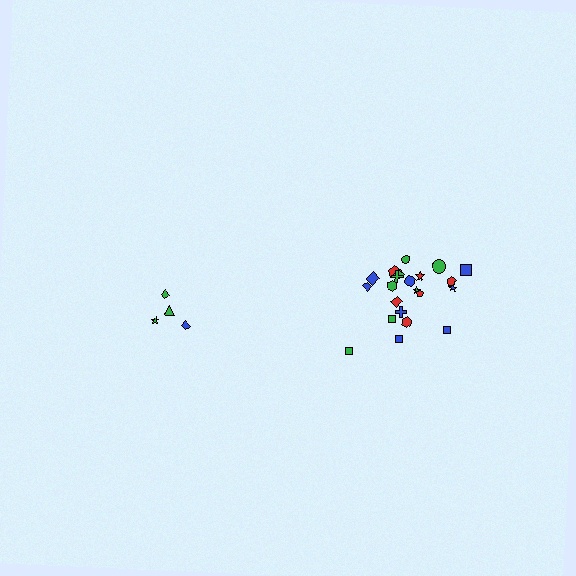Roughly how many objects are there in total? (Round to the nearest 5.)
Roughly 25 objects in total.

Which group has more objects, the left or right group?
The right group.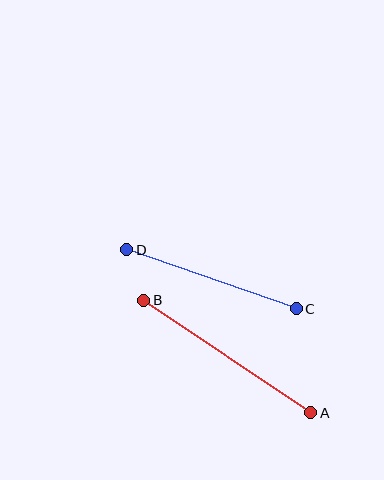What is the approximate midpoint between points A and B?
The midpoint is at approximately (227, 357) pixels.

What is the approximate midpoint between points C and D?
The midpoint is at approximately (212, 279) pixels.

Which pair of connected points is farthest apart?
Points A and B are farthest apart.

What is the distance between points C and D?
The distance is approximately 180 pixels.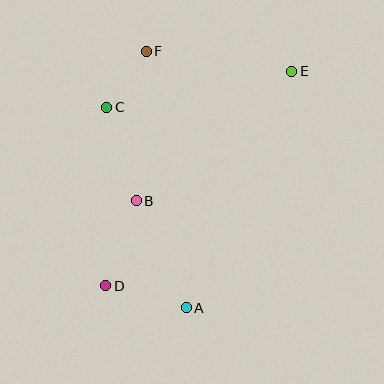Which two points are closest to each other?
Points C and F are closest to each other.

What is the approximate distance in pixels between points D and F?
The distance between D and F is approximately 238 pixels.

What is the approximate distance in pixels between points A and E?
The distance between A and E is approximately 259 pixels.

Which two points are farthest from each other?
Points D and E are farthest from each other.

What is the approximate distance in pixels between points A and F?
The distance between A and F is approximately 259 pixels.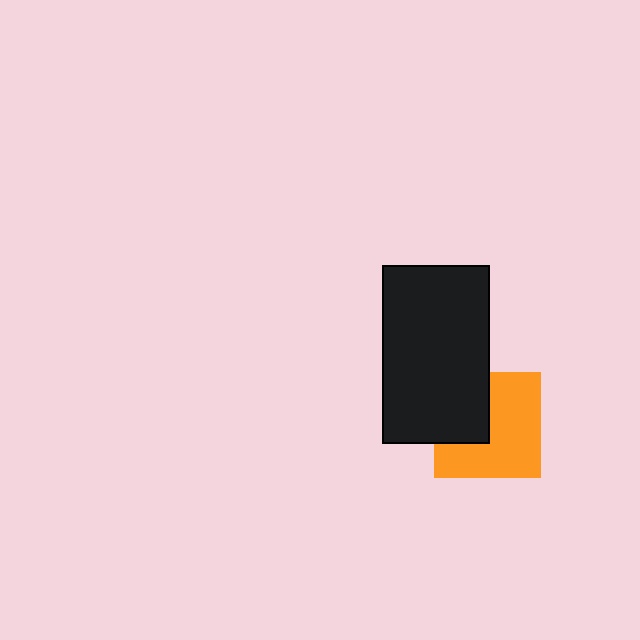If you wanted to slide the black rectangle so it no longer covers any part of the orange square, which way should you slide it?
Slide it left — that is the most direct way to separate the two shapes.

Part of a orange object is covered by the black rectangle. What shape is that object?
It is a square.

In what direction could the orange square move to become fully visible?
The orange square could move right. That would shift it out from behind the black rectangle entirely.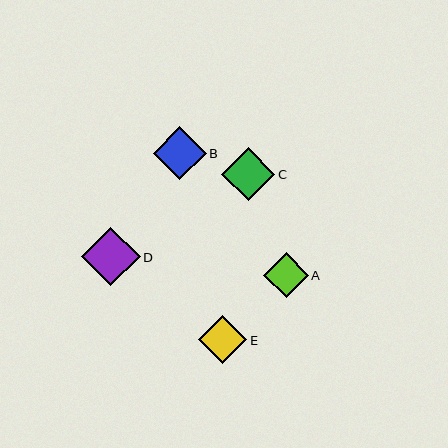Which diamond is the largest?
Diamond D is the largest with a size of approximately 58 pixels.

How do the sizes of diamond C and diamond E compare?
Diamond C and diamond E are approximately the same size.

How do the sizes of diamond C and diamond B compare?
Diamond C and diamond B are approximately the same size.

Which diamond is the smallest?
Diamond A is the smallest with a size of approximately 45 pixels.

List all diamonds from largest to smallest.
From largest to smallest: D, C, B, E, A.